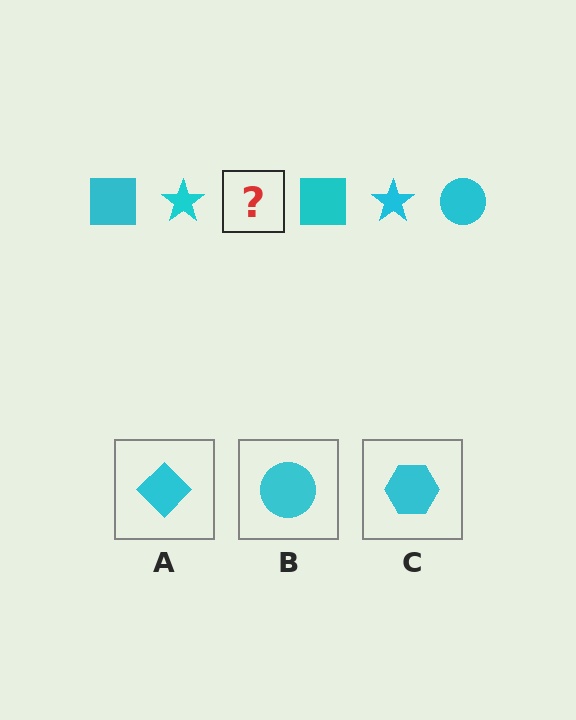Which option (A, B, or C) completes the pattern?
B.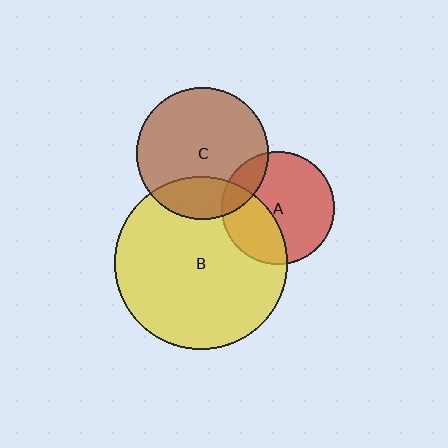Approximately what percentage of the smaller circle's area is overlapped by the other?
Approximately 20%.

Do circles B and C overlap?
Yes.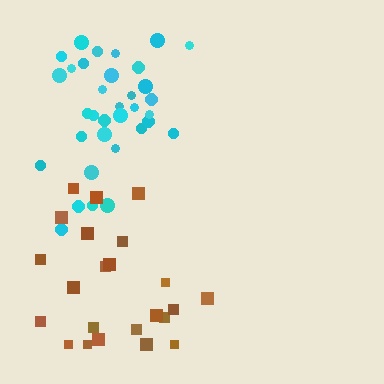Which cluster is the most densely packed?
Cyan.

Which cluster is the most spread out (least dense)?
Brown.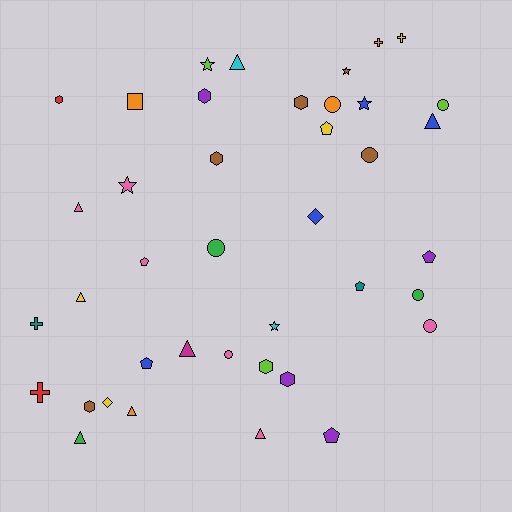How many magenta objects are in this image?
There is 1 magenta object.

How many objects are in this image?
There are 40 objects.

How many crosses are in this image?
There are 4 crosses.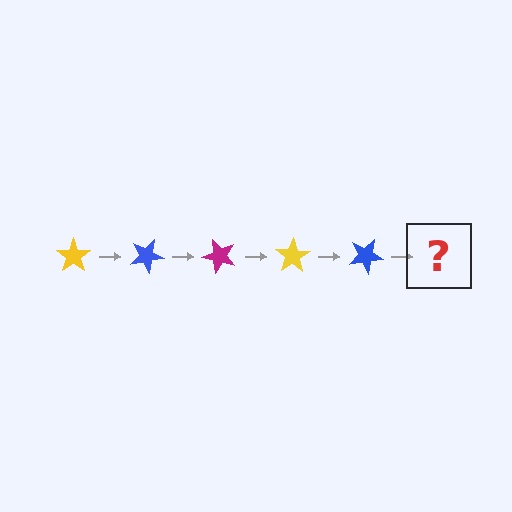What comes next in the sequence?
The next element should be a magenta star, rotated 125 degrees from the start.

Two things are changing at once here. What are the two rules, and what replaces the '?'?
The two rules are that it rotates 25 degrees each step and the color cycles through yellow, blue, and magenta. The '?' should be a magenta star, rotated 125 degrees from the start.